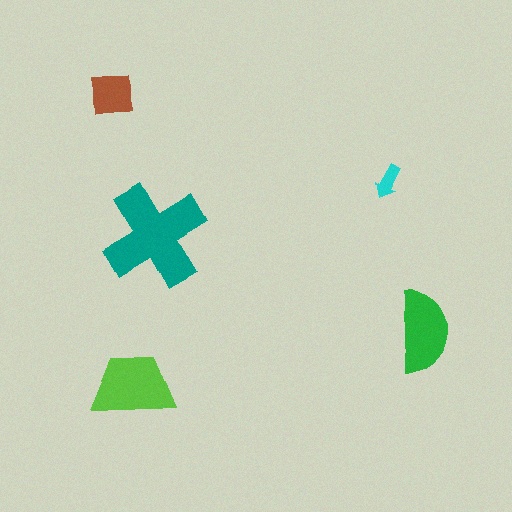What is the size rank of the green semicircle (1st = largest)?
3rd.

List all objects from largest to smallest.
The teal cross, the lime trapezoid, the green semicircle, the brown square, the cyan arrow.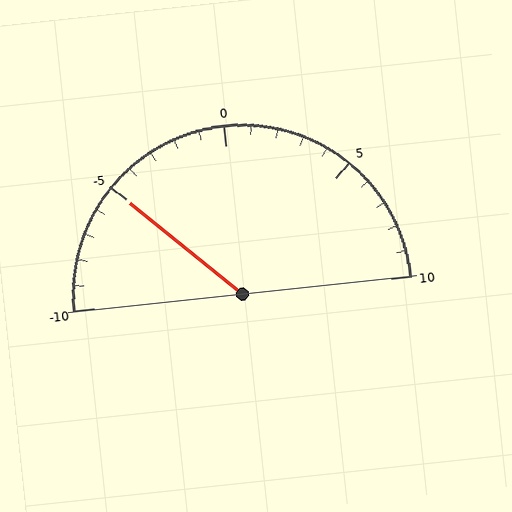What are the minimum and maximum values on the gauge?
The gauge ranges from -10 to 10.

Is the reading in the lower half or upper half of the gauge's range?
The reading is in the lower half of the range (-10 to 10).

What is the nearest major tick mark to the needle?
The nearest major tick mark is -5.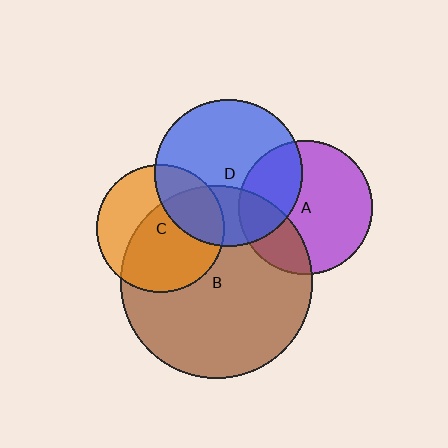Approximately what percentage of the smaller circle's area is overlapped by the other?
Approximately 25%.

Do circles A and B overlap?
Yes.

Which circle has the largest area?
Circle B (brown).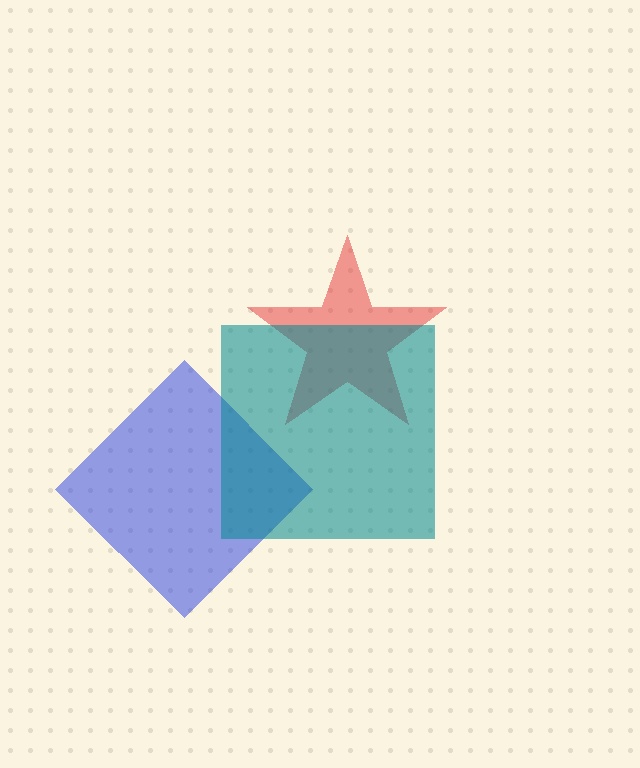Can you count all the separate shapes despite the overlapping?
Yes, there are 3 separate shapes.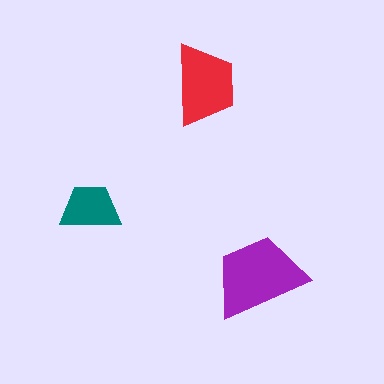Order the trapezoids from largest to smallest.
the purple one, the red one, the teal one.